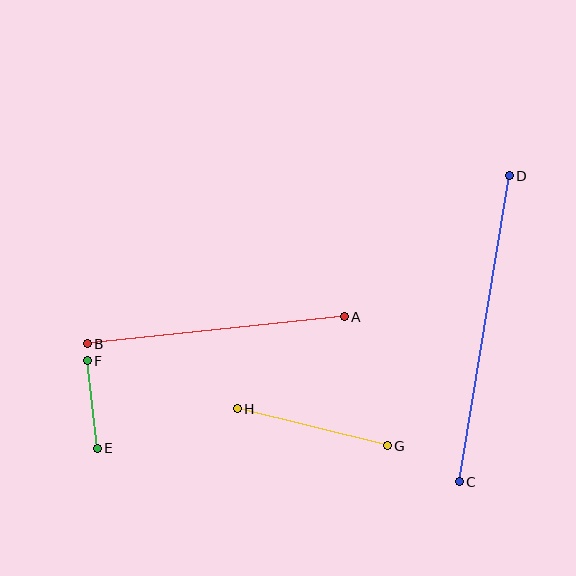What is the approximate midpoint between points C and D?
The midpoint is at approximately (484, 329) pixels.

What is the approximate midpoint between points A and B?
The midpoint is at approximately (216, 330) pixels.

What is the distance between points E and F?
The distance is approximately 88 pixels.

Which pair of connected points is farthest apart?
Points C and D are farthest apart.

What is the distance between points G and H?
The distance is approximately 155 pixels.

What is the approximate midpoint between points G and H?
The midpoint is at approximately (312, 427) pixels.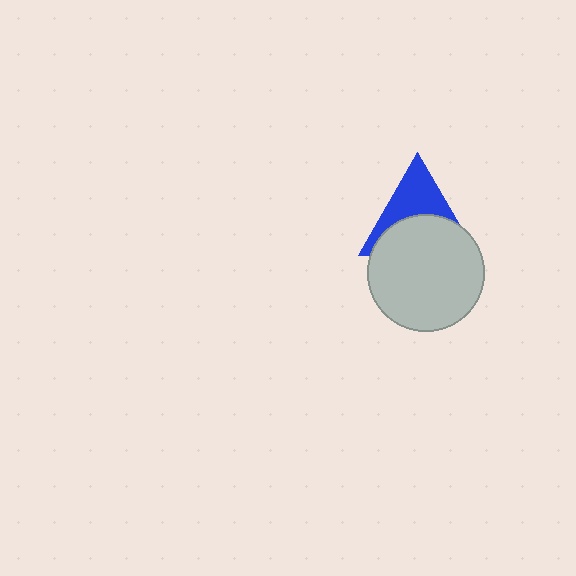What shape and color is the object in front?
The object in front is a light gray circle.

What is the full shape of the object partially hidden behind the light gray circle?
The partially hidden object is a blue triangle.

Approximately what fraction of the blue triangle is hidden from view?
Roughly 53% of the blue triangle is hidden behind the light gray circle.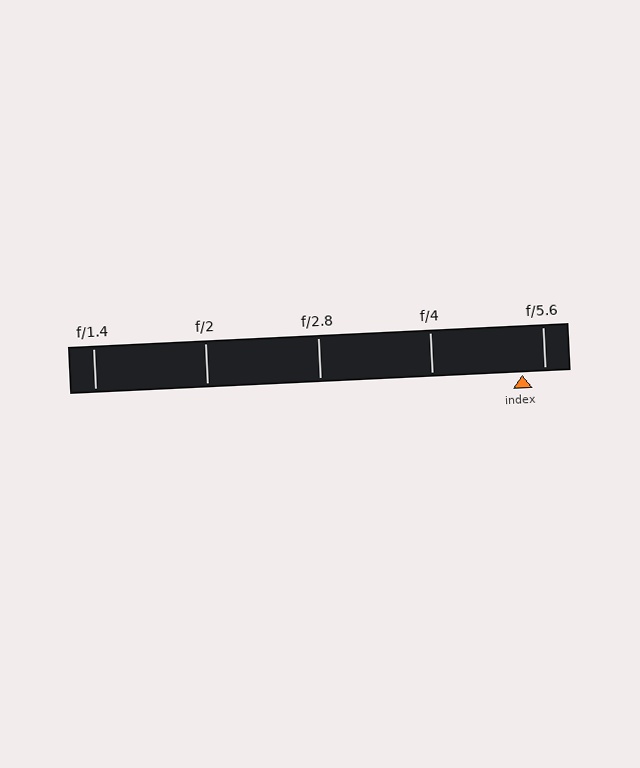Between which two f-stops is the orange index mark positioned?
The index mark is between f/4 and f/5.6.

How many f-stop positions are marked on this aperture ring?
There are 5 f-stop positions marked.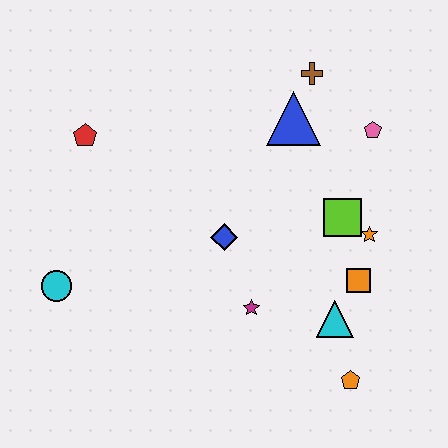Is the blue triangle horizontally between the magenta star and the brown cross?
Yes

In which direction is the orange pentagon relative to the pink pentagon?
The orange pentagon is below the pink pentagon.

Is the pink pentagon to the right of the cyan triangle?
Yes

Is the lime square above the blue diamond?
Yes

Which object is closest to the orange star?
The lime square is closest to the orange star.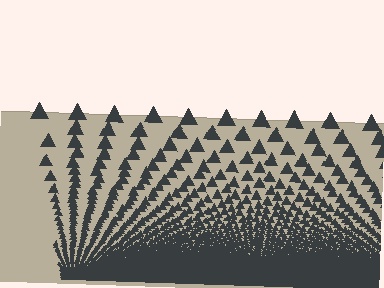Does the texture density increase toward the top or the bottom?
Density increases toward the bottom.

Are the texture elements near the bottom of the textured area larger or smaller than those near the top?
Smaller. The gradient is inverted — elements near the bottom are smaller and denser.